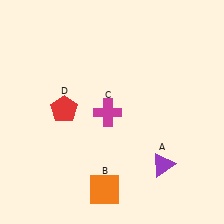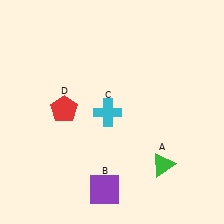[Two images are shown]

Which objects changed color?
A changed from purple to green. B changed from orange to purple. C changed from magenta to cyan.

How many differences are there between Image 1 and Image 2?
There are 3 differences between the two images.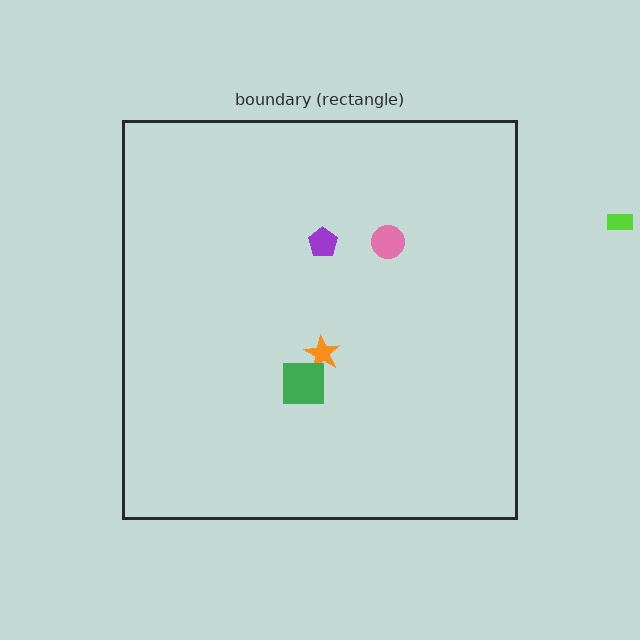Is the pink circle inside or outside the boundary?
Inside.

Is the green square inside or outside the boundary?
Inside.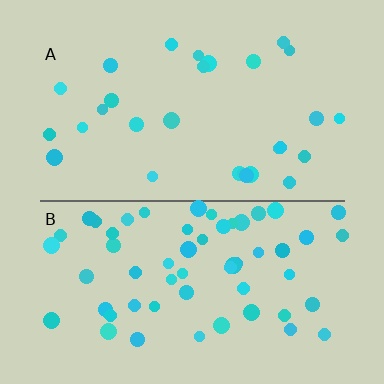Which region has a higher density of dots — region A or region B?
B (the bottom).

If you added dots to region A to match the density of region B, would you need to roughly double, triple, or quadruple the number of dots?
Approximately double.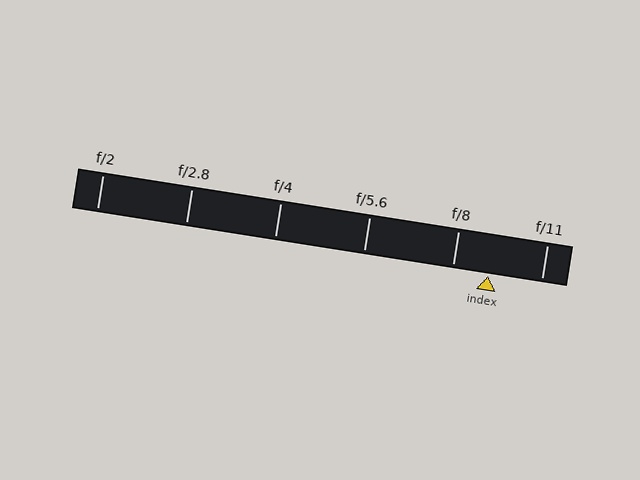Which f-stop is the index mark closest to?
The index mark is closest to f/8.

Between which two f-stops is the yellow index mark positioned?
The index mark is between f/8 and f/11.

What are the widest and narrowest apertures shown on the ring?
The widest aperture shown is f/2 and the narrowest is f/11.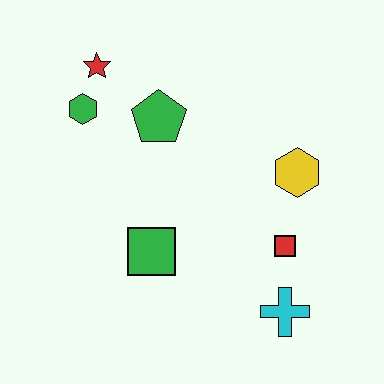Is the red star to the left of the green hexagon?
No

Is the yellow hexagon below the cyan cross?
No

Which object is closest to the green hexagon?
The red star is closest to the green hexagon.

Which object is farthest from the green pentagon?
The cyan cross is farthest from the green pentagon.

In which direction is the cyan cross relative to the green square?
The cyan cross is to the right of the green square.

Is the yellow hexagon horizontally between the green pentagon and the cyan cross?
No